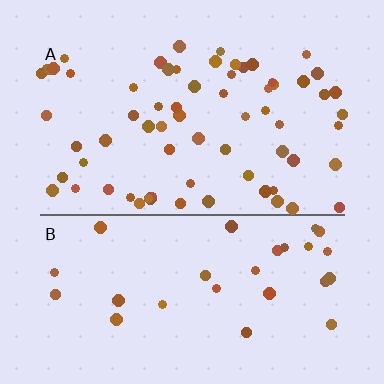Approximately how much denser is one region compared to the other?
Approximately 2.3× — region A over region B.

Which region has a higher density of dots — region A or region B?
A (the top).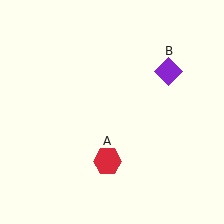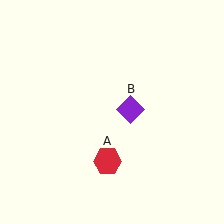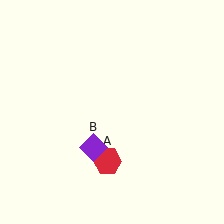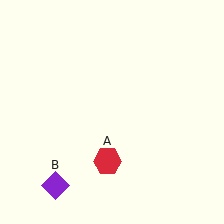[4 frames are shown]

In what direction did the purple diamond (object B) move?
The purple diamond (object B) moved down and to the left.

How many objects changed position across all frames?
1 object changed position: purple diamond (object B).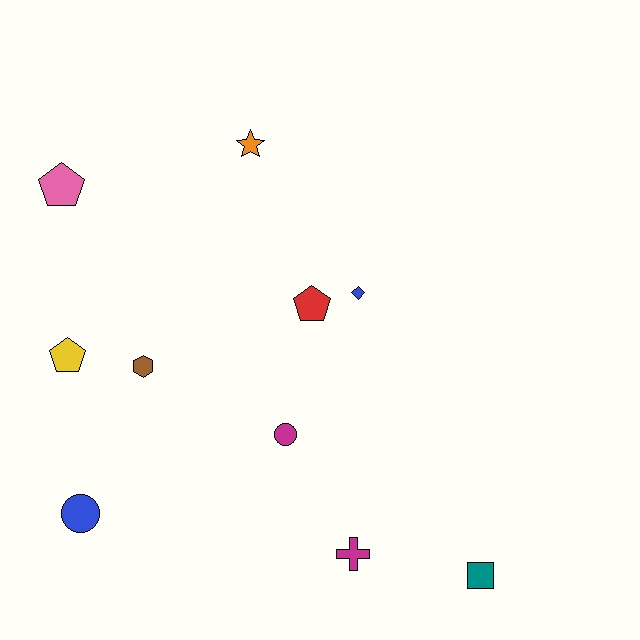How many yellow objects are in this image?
There is 1 yellow object.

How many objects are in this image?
There are 10 objects.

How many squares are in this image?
There is 1 square.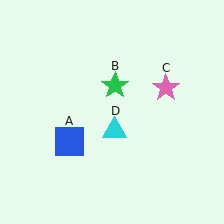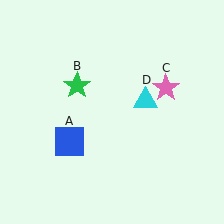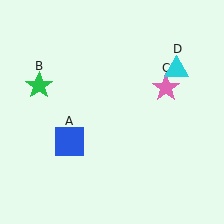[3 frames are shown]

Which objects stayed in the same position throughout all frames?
Blue square (object A) and pink star (object C) remained stationary.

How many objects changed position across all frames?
2 objects changed position: green star (object B), cyan triangle (object D).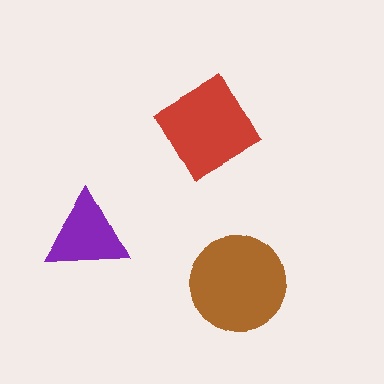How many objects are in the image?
There are 3 objects in the image.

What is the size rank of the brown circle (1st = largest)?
1st.